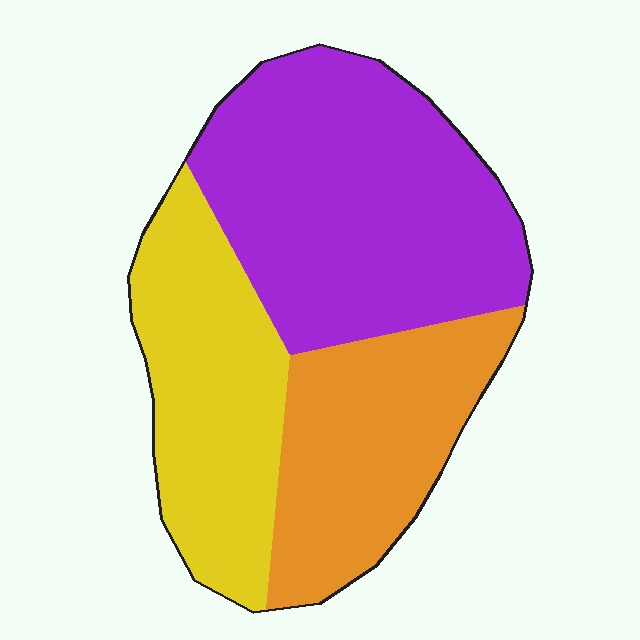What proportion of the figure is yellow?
Yellow covers 29% of the figure.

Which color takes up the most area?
Purple, at roughly 45%.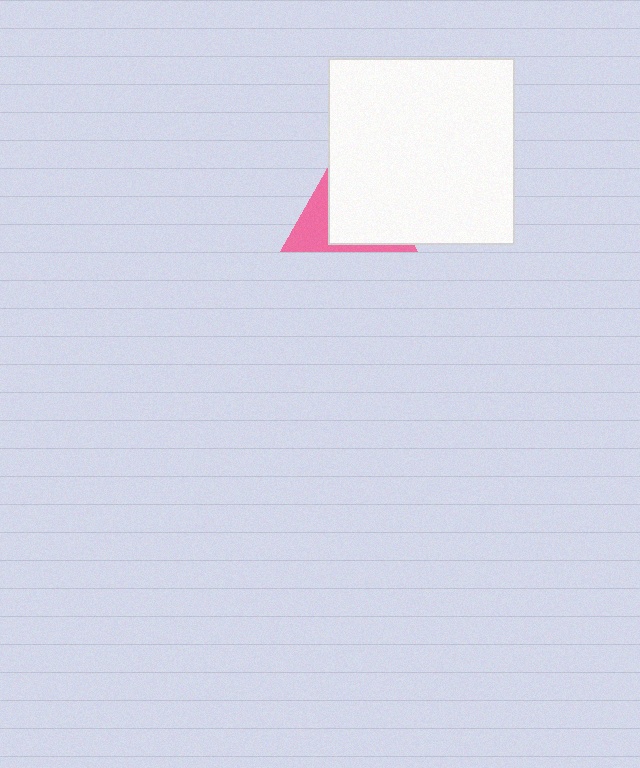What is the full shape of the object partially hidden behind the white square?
The partially hidden object is a pink triangle.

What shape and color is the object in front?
The object in front is a white square.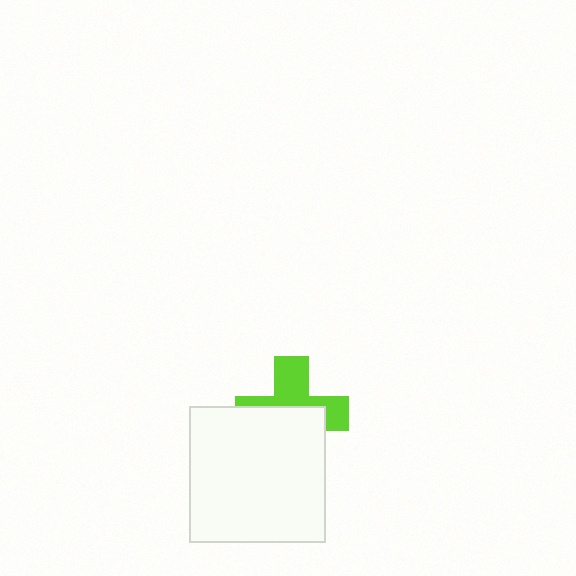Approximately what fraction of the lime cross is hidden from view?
Roughly 54% of the lime cross is hidden behind the white square.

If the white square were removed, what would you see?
You would see the complete lime cross.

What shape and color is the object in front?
The object in front is a white square.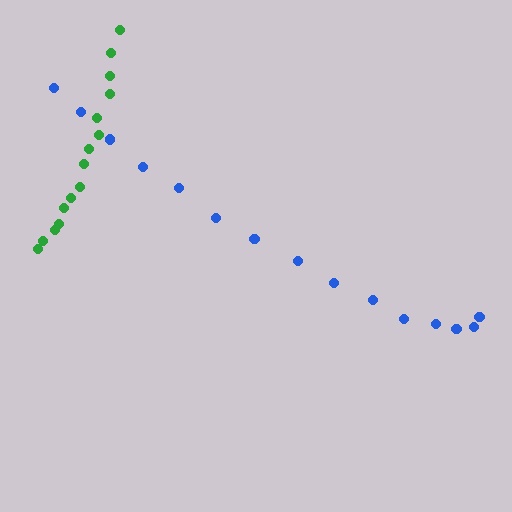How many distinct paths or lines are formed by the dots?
There are 2 distinct paths.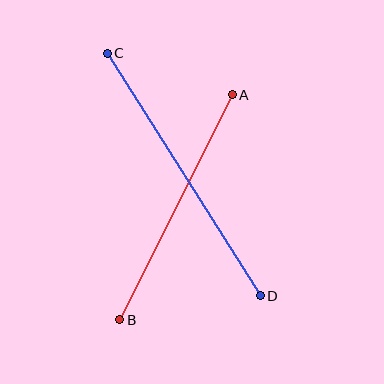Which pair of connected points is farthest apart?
Points C and D are farthest apart.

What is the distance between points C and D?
The distance is approximately 287 pixels.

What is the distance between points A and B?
The distance is approximately 252 pixels.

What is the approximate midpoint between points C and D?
The midpoint is at approximately (184, 175) pixels.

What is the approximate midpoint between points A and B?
The midpoint is at approximately (176, 207) pixels.